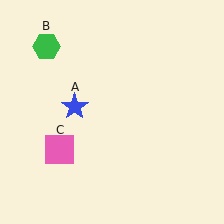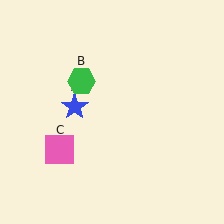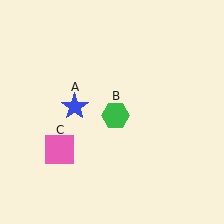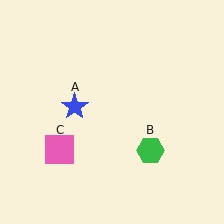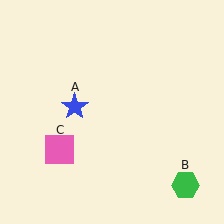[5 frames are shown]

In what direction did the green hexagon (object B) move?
The green hexagon (object B) moved down and to the right.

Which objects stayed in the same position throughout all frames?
Blue star (object A) and pink square (object C) remained stationary.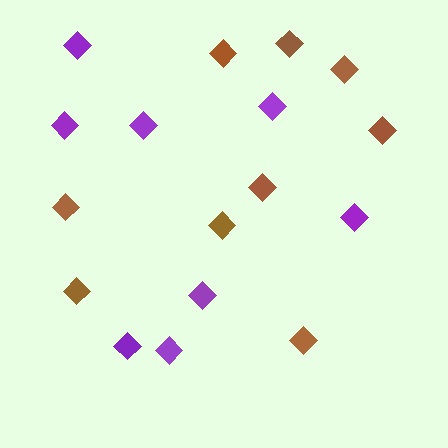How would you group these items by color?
There are 2 groups: one group of brown diamonds (9) and one group of purple diamonds (8).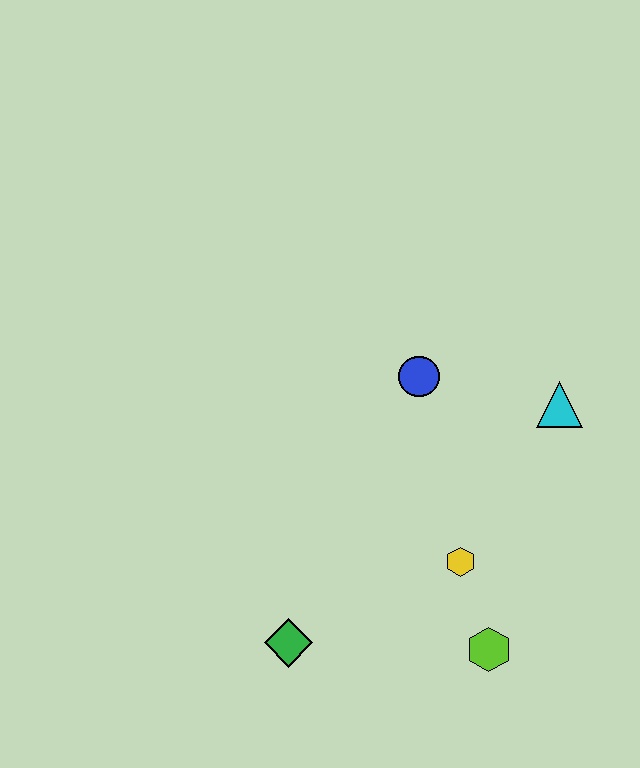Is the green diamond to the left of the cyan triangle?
Yes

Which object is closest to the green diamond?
The yellow hexagon is closest to the green diamond.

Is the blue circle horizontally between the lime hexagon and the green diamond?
Yes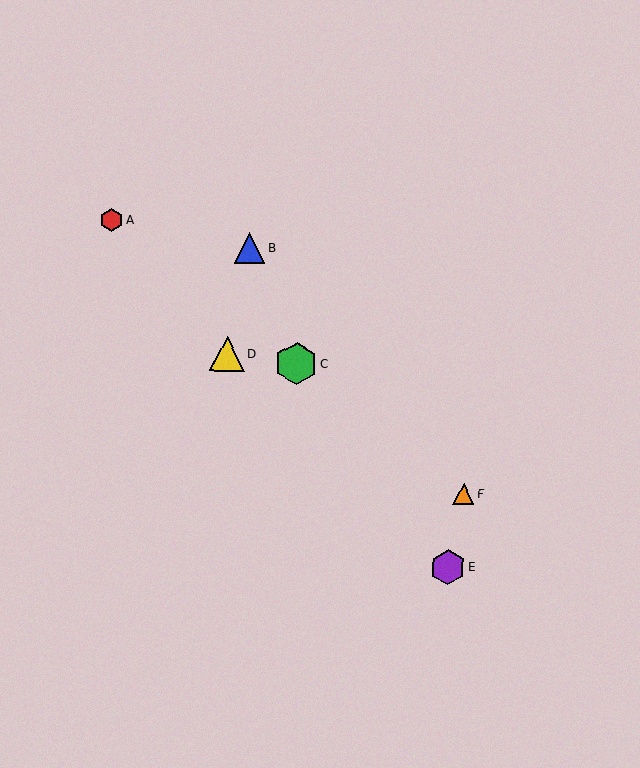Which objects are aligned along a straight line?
Objects A, C, F are aligned along a straight line.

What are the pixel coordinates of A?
Object A is at (112, 220).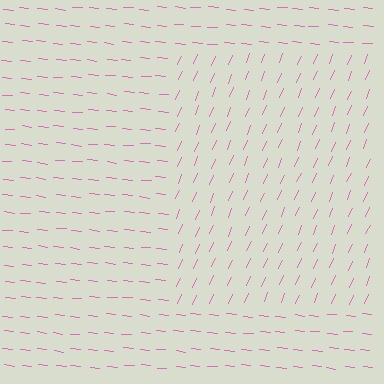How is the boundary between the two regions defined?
The boundary is defined purely by a change in line orientation (approximately 72 degrees difference). All lines are the same color and thickness.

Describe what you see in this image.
The image is filled with small pink line segments. A rectangle region in the image has lines oriented differently from the surrounding lines, creating a visible texture boundary.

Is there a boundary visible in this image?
Yes, there is a texture boundary formed by a change in line orientation.